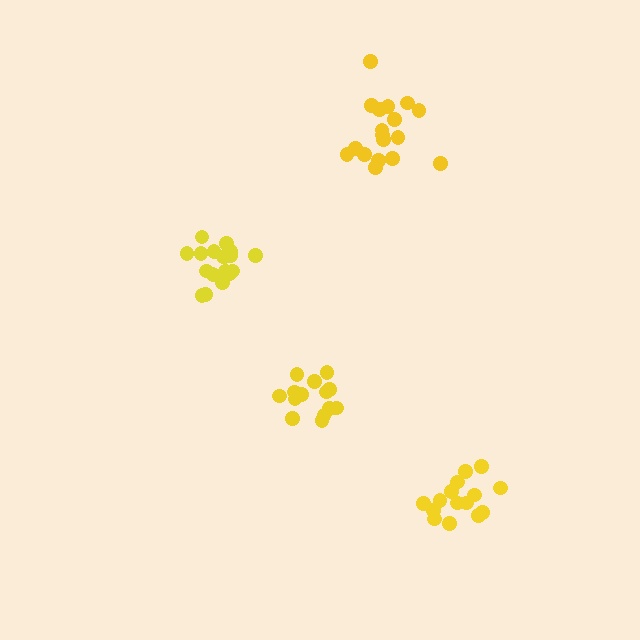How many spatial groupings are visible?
There are 4 spatial groupings.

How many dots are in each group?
Group 1: 18 dots, Group 2: 18 dots, Group 3: 15 dots, Group 4: 14 dots (65 total).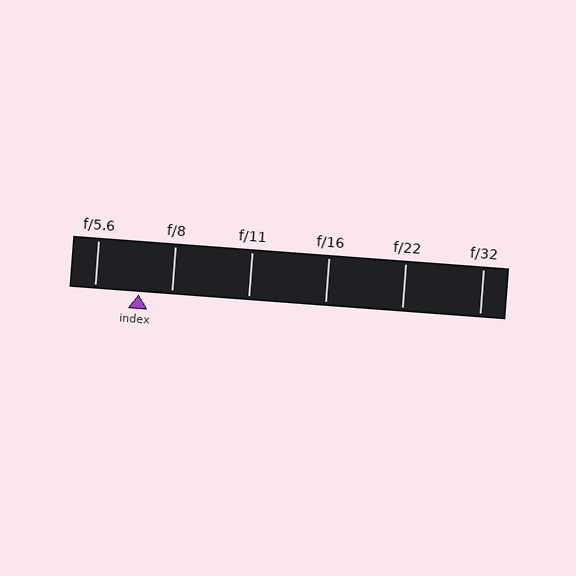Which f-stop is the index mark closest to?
The index mark is closest to f/8.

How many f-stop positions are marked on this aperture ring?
There are 6 f-stop positions marked.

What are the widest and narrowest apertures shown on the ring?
The widest aperture shown is f/5.6 and the narrowest is f/32.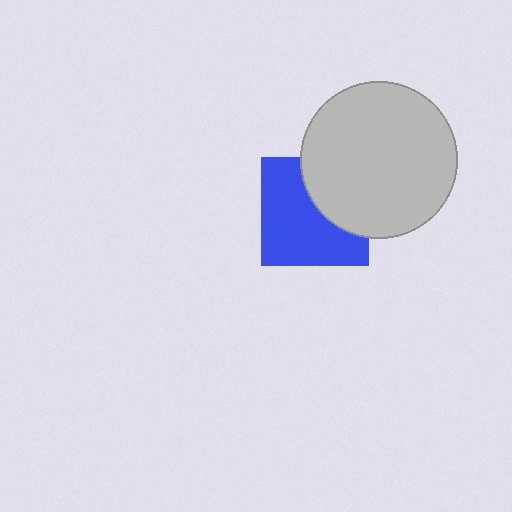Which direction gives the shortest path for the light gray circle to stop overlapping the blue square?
Moving toward the upper-right gives the shortest separation.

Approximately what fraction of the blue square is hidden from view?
Roughly 37% of the blue square is hidden behind the light gray circle.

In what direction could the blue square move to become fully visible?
The blue square could move toward the lower-left. That would shift it out from behind the light gray circle entirely.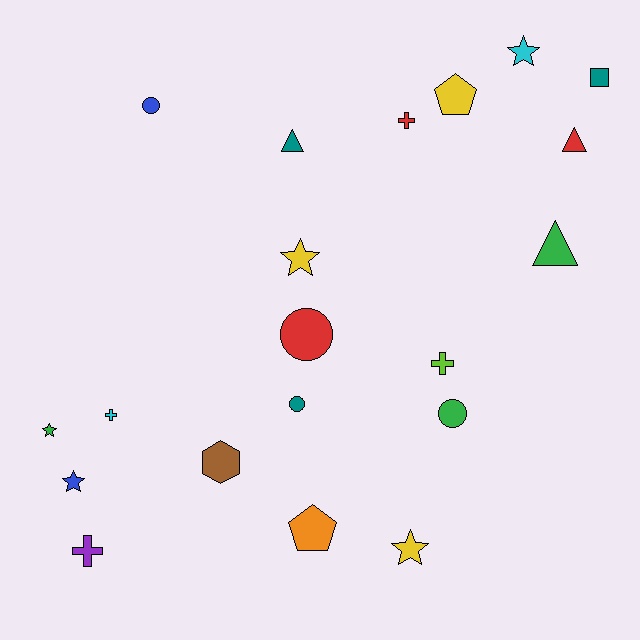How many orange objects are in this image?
There is 1 orange object.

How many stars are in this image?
There are 5 stars.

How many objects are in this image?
There are 20 objects.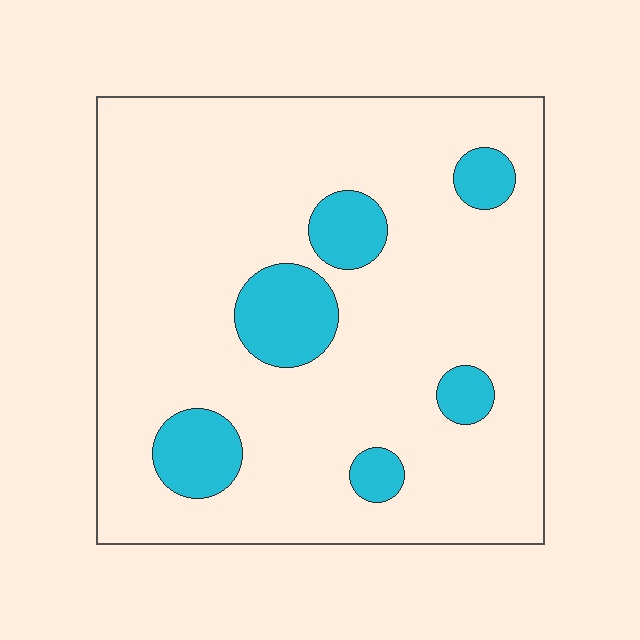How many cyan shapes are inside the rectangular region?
6.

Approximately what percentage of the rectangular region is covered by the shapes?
Approximately 15%.